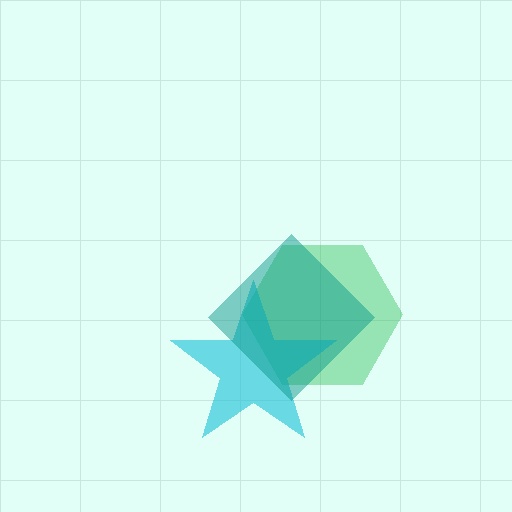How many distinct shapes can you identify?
There are 3 distinct shapes: a green hexagon, a cyan star, a teal diamond.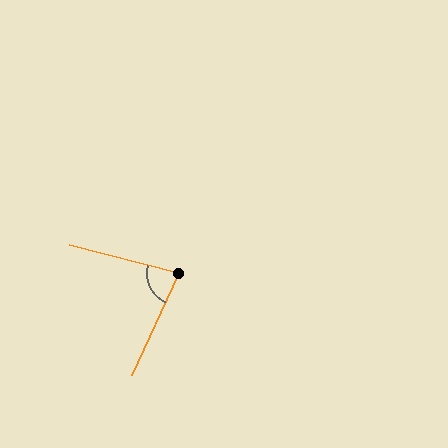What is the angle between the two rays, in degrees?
Approximately 80 degrees.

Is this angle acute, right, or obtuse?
It is acute.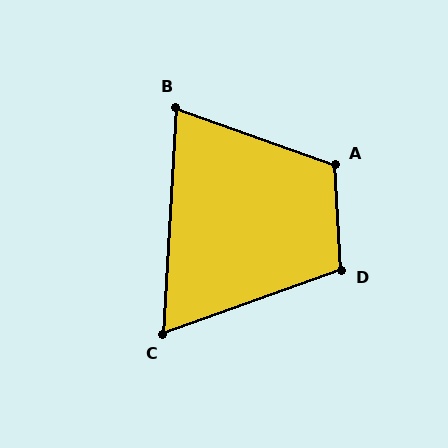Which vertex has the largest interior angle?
A, at approximately 113 degrees.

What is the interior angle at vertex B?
Approximately 74 degrees (acute).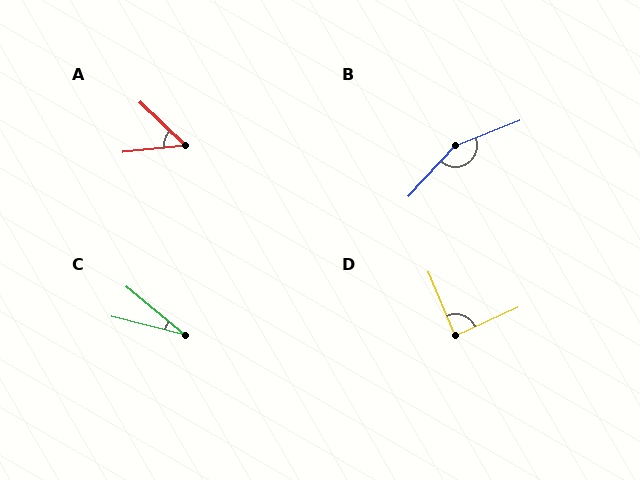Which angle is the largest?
B, at approximately 154 degrees.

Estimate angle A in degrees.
Approximately 49 degrees.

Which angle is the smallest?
C, at approximately 26 degrees.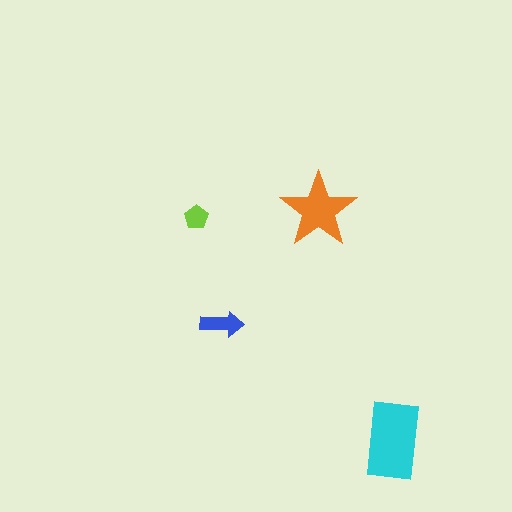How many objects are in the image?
There are 4 objects in the image.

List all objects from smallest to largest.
The lime pentagon, the blue arrow, the orange star, the cyan rectangle.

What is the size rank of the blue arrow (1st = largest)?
3rd.